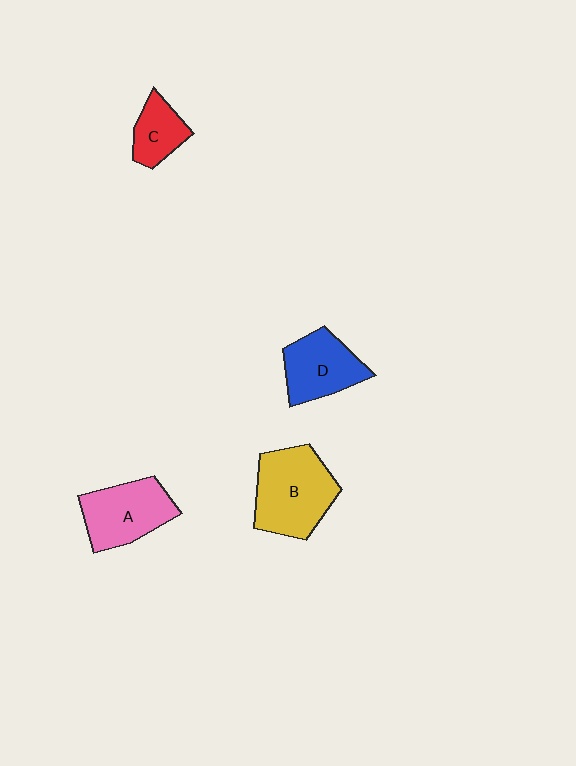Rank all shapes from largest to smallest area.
From largest to smallest: B (yellow), A (pink), D (blue), C (red).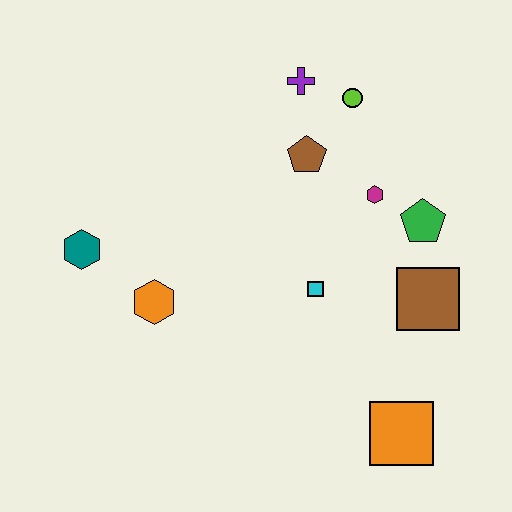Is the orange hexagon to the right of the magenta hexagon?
No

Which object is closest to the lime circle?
The purple cross is closest to the lime circle.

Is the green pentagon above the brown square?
Yes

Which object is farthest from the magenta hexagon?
The teal hexagon is farthest from the magenta hexagon.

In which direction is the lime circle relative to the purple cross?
The lime circle is to the right of the purple cross.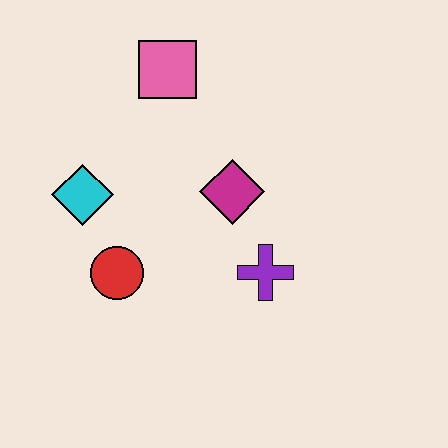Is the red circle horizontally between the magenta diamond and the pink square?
No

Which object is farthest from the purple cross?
The pink square is farthest from the purple cross.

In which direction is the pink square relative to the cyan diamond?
The pink square is above the cyan diamond.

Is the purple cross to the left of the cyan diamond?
No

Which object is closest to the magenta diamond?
The purple cross is closest to the magenta diamond.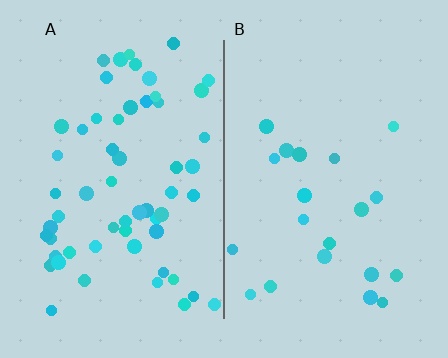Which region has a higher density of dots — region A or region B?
A (the left).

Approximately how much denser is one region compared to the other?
Approximately 2.9× — region A over region B.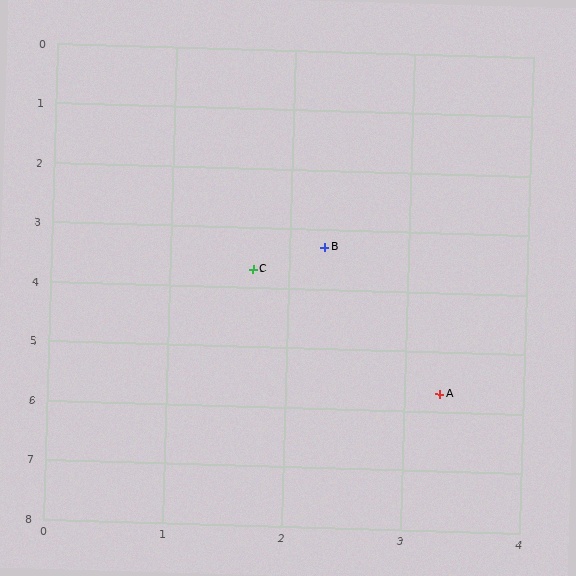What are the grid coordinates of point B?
Point B is at approximately (2.3, 3.3).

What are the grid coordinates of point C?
Point C is at approximately (1.7, 3.7).